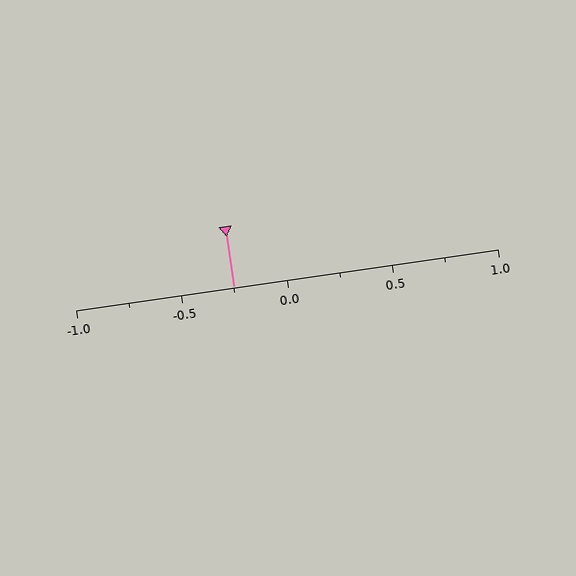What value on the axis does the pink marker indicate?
The marker indicates approximately -0.25.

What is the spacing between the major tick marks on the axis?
The major ticks are spaced 0.5 apart.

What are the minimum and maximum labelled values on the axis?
The axis runs from -1.0 to 1.0.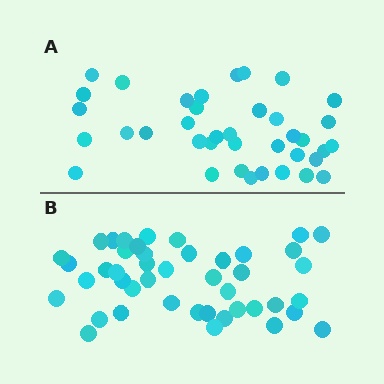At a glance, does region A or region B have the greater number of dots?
Region B (the bottom region) has more dots.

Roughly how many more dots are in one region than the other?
Region B has about 6 more dots than region A.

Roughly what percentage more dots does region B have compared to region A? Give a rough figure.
About 15% more.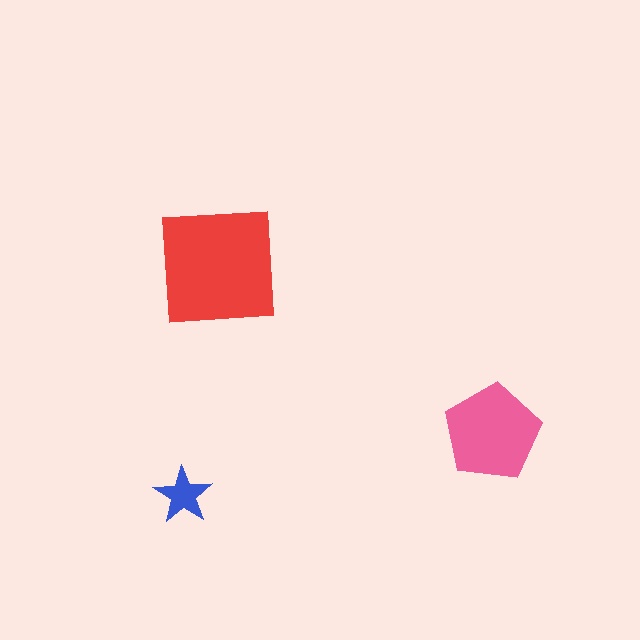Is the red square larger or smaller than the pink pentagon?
Larger.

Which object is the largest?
The red square.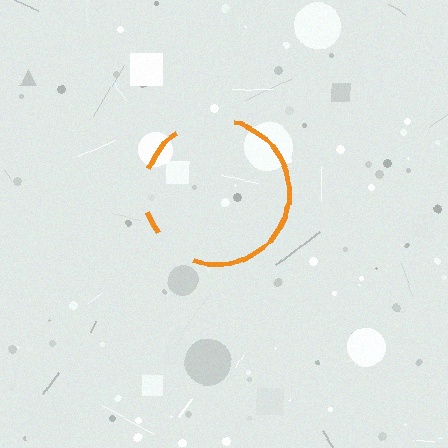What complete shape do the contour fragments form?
The contour fragments form a circle.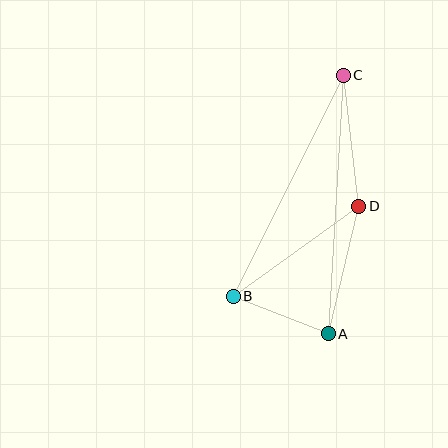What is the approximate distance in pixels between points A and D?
The distance between A and D is approximately 131 pixels.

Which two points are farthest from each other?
Points A and C are farthest from each other.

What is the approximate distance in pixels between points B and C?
The distance between B and C is approximately 247 pixels.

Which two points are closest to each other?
Points A and B are closest to each other.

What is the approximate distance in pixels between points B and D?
The distance between B and D is approximately 155 pixels.